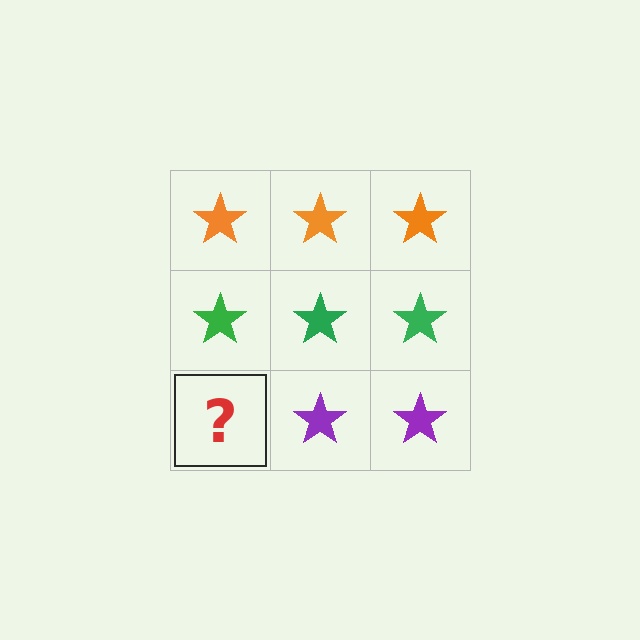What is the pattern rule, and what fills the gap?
The rule is that each row has a consistent color. The gap should be filled with a purple star.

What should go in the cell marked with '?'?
The missing cell should contain a purple star.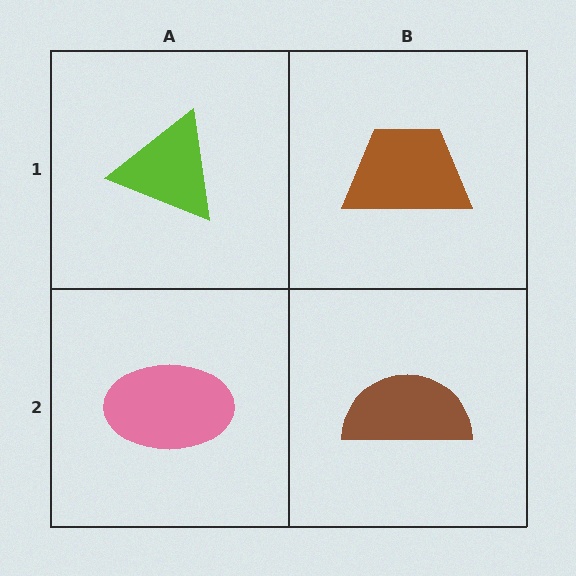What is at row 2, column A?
A pink ellipse.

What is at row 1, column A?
A lime triangle.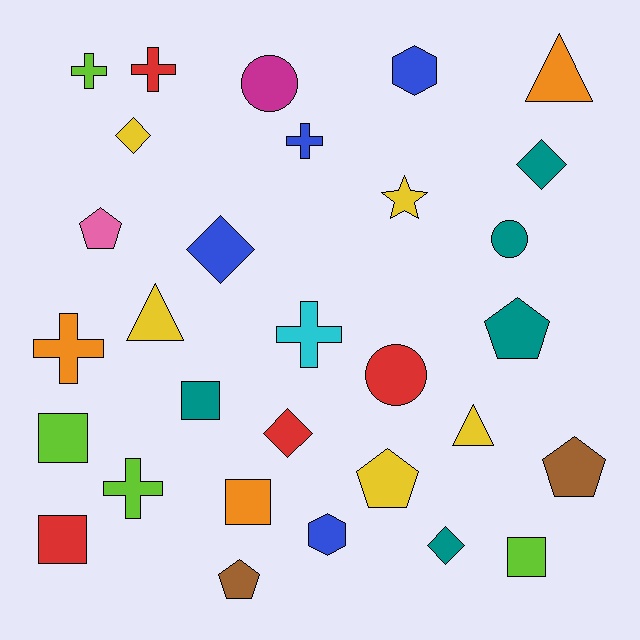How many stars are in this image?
There is 1 star.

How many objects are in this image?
There are 30 objects.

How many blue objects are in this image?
There are 4 blue objects.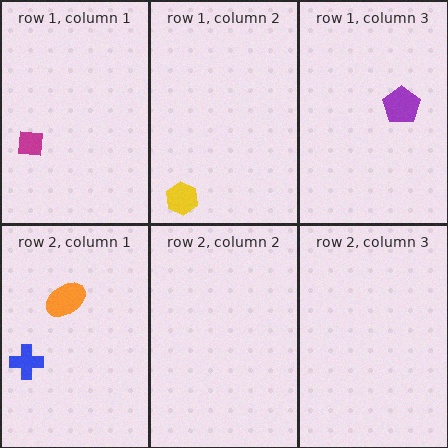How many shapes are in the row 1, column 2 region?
1.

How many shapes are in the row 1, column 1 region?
1.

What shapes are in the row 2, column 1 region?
The orange ellipse, the blue cross.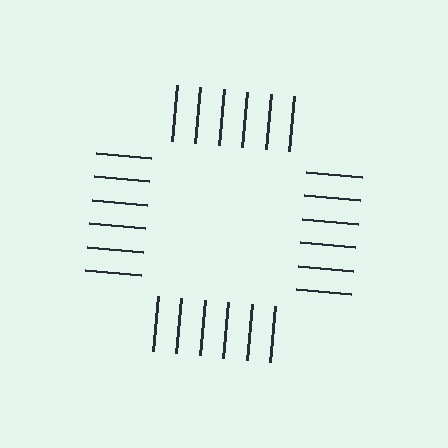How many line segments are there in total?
24 — 6 along each of the 4 edges.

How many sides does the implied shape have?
4 sides — the line-ends trace a square.